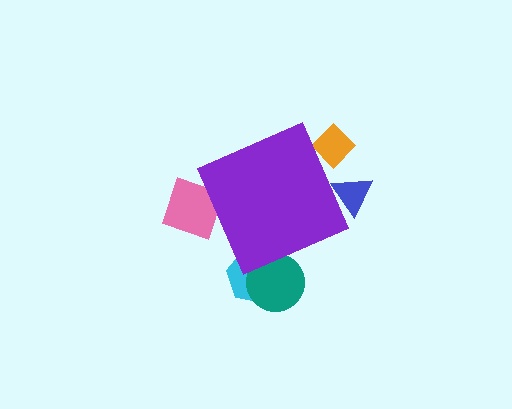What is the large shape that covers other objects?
A purple diamond.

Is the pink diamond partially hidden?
Yes, the pink diamond is partially hidden behind the purple diamond.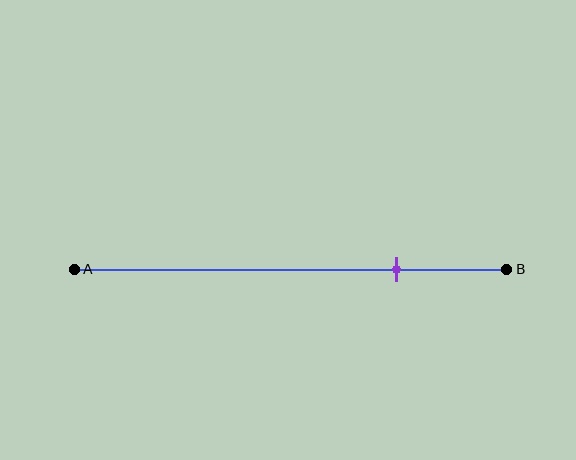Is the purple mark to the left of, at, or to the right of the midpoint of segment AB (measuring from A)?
The purple mark is to the right of the midpoint of segment AB.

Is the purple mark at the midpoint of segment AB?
No, the mark is at about 75% from A, not at the 50% midpoint.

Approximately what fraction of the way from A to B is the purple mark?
The purple mark is approximately 75% of the way from A to B.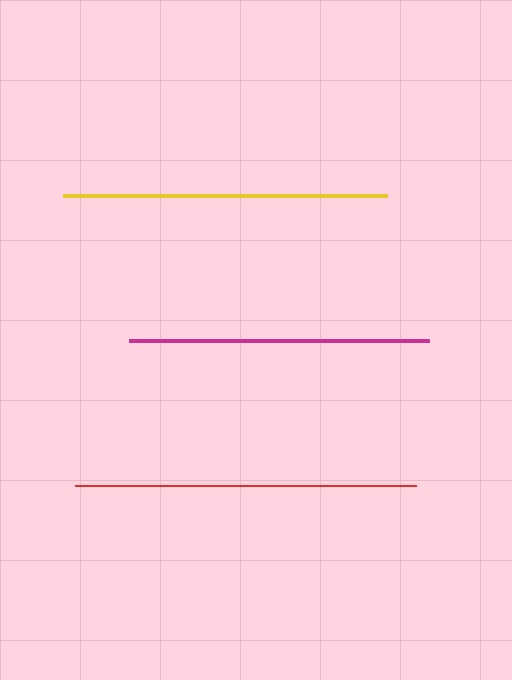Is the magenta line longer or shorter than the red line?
The red line is longer than the magenta line.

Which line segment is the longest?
The red line is the longest at approximately 341 pixels.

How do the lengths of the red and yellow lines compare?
The red and yellow lines are approximately the same length.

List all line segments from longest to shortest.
From longest to shortest: red, yellow, magenta.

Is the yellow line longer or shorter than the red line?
The red line is longer than the yellow line.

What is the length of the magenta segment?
The magenta segment is approximately 300 pixels long.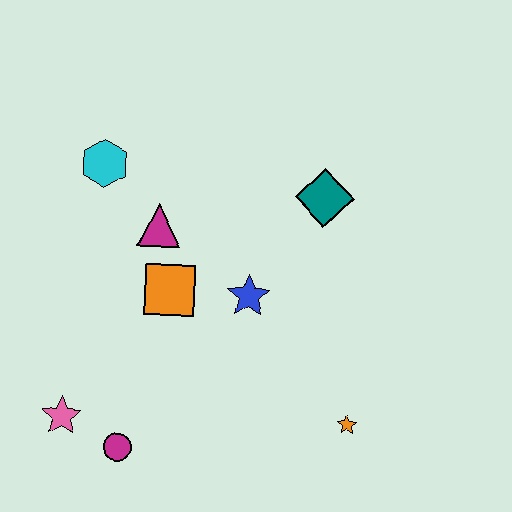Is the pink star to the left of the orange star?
Yes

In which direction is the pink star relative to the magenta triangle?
The pink star is below the magenta triangle.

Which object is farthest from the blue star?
The pink star is farthest from the blue star.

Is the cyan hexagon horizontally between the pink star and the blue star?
Yes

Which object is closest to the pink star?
The magenta circle is closest to the pink star.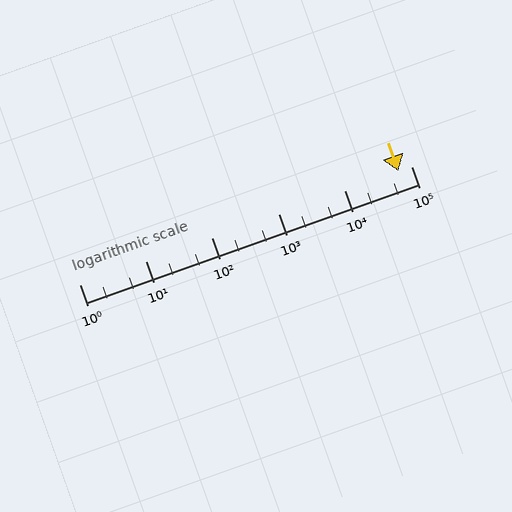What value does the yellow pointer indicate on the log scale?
The pointer indicates approximately 65000.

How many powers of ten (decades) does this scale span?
The scale spans 5 decades, from 1 to 100000.